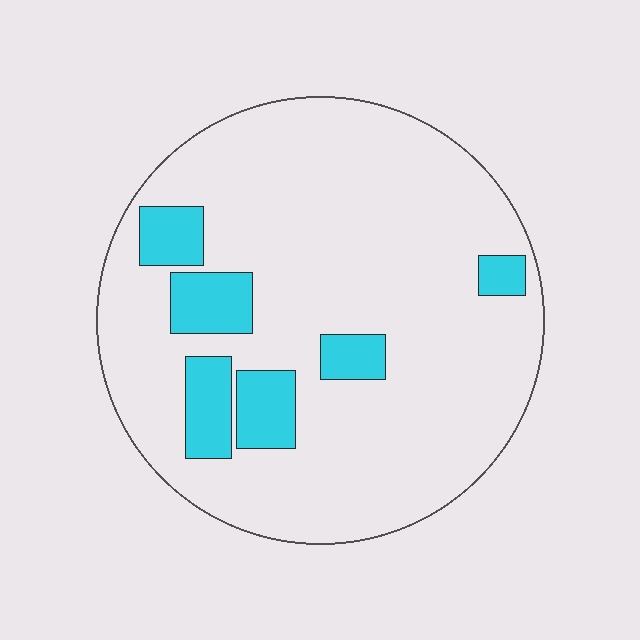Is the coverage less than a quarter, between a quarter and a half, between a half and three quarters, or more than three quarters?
Less than a quarter.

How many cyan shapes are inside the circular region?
6.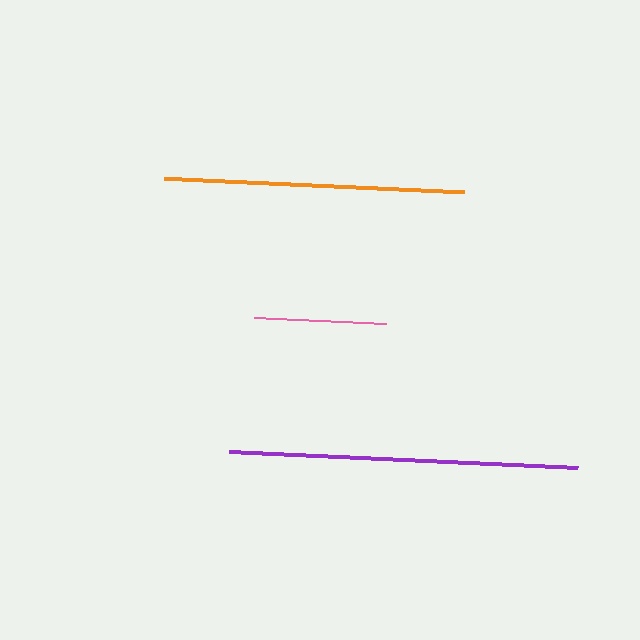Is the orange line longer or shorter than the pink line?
The orange line is longer than the pink line.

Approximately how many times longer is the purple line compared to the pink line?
The purple line is approximately 2.6 times the length of the pink line.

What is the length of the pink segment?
The pink segment is approximately 132 pixels long.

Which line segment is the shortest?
The pink line is the shortest at approximately 132 pixels.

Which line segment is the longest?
The purple line is the longest at approximately 349 pixels.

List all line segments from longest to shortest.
From longest to shortest: purple, orange, pink.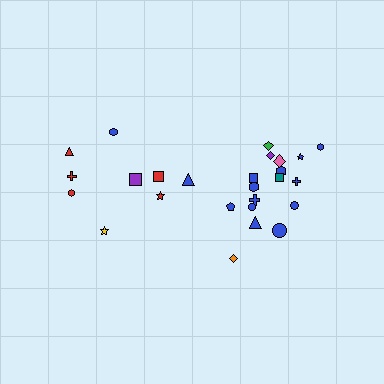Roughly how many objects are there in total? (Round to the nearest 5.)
Roughly 25 objects in total.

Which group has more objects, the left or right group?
The right group.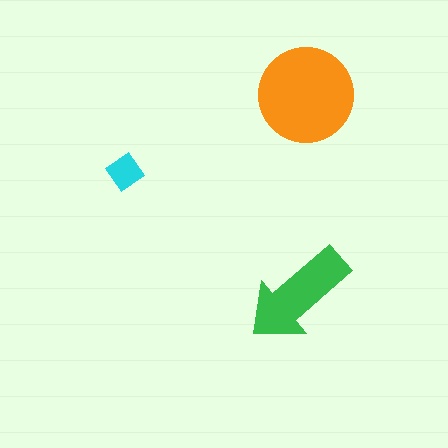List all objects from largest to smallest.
The orange circle, the green arrow, the cyan diamond.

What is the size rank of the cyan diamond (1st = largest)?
3rd.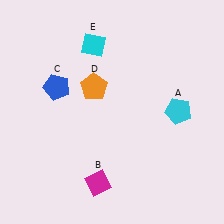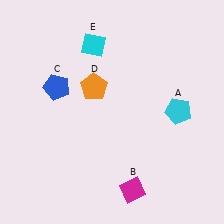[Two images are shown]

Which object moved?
The magenta diamond (B) moved right.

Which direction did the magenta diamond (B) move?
The magenta diamond (B) moved right.